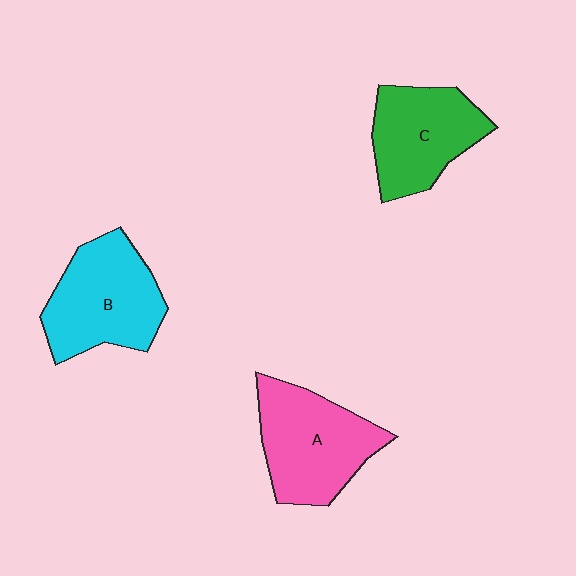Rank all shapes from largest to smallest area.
From largest to smallest: A (pink), B (cyan), C (green).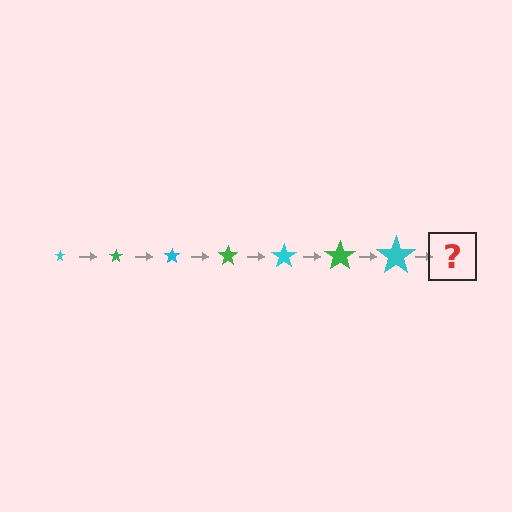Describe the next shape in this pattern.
It should be a green star, larger than the previous one.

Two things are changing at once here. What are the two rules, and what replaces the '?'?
The two rules are that the star grows larger each step and the color cycles through cyan and green. The '?' should be a green star, larger than the previous one.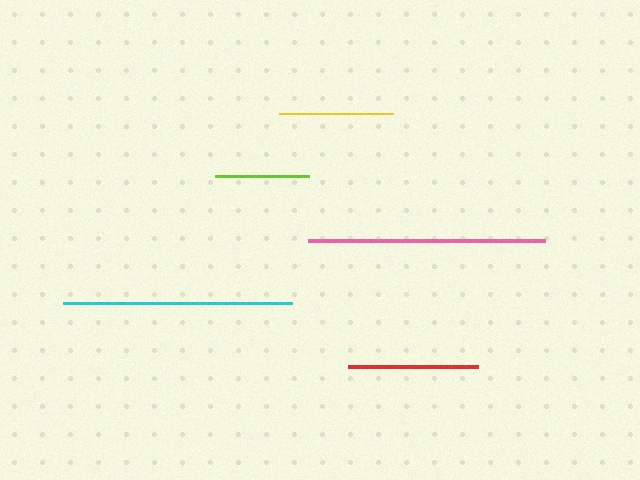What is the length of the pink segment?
The pink segment is approximately 237 pixels long.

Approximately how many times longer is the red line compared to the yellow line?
The red line is approximately 1.1 times the length of the yellow line.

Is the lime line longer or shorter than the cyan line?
The cyan line is longer than the lime line.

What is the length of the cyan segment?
The cyan segment is approximately 229 pixels long.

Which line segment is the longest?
The pink line is the longest at approximately 237 pixels.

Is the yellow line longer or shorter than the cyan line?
The cyan line is longer than the yellow line.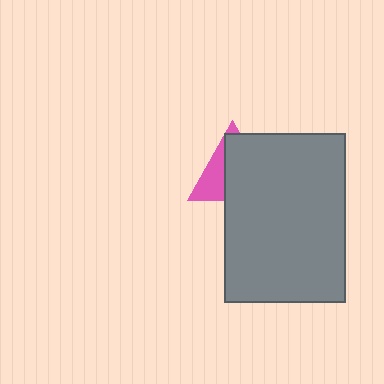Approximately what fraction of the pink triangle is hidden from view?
Roughly 65% of the pink triangle is hidden behind the gray rectangle.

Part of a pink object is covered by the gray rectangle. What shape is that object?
It is a triangle.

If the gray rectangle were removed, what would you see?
You would see the complete pink triangle.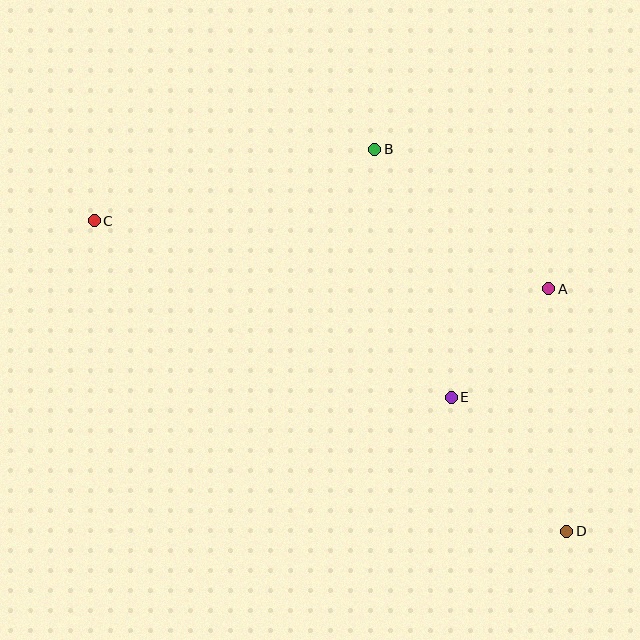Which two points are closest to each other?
Points A and E are closest to each other.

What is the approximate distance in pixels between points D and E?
The distance between D and E is approximately 177 pixels.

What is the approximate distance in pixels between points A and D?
The distance between A and D is approximately 243 pixels.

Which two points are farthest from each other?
Points C and D are farthest from each other.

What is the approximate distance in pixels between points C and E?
The distance between C and E is approximately 398 pixels.